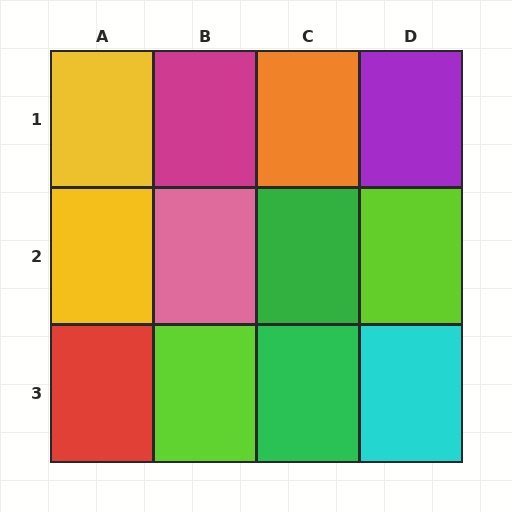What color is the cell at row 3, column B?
Lime.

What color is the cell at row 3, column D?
Cyan.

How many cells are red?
1 cell is red.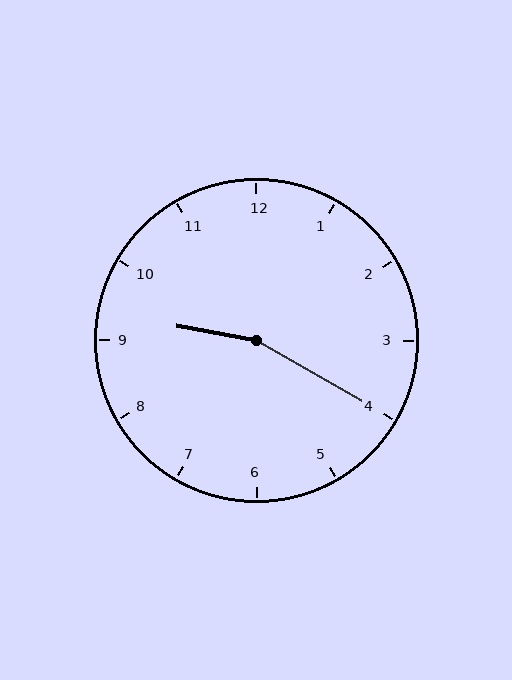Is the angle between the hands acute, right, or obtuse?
It is obtuse.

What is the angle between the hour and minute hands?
Approximately 160 degrees.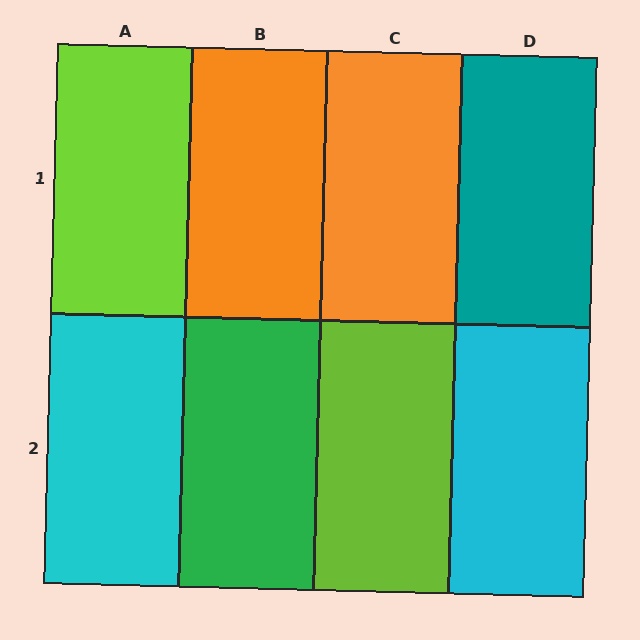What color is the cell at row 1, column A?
Lime.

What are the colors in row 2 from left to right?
Cyan, green, lime, cyan.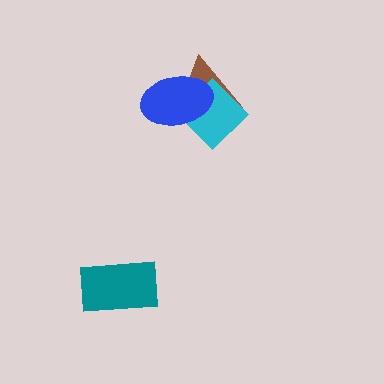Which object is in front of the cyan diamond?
The blue ellipse is in front of the cyan diamond.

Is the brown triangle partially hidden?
Yes, it is partially covered by another shape.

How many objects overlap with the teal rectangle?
0 objects overlap with the teal rectangle.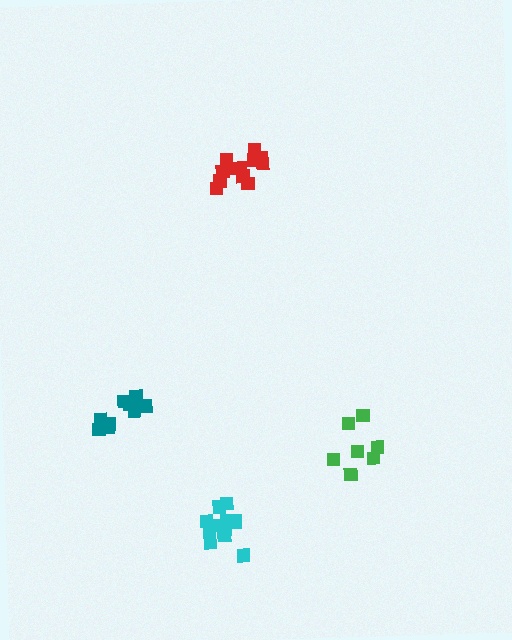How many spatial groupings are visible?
There are 4 spatial groupings.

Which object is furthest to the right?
The green cluster is rightmost.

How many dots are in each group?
Group 1: 9 dots, Group 2: 8 dots, Group 3: 12 dots, Group 4: 13 dots (42 total).